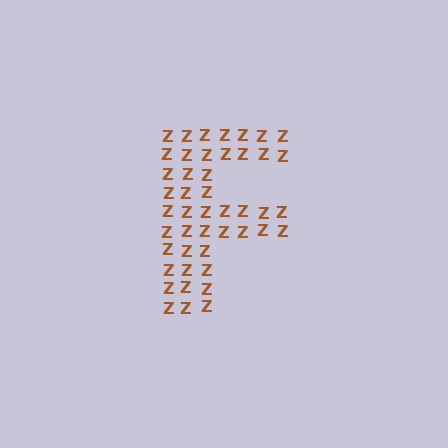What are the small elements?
The small elements are letter Z's.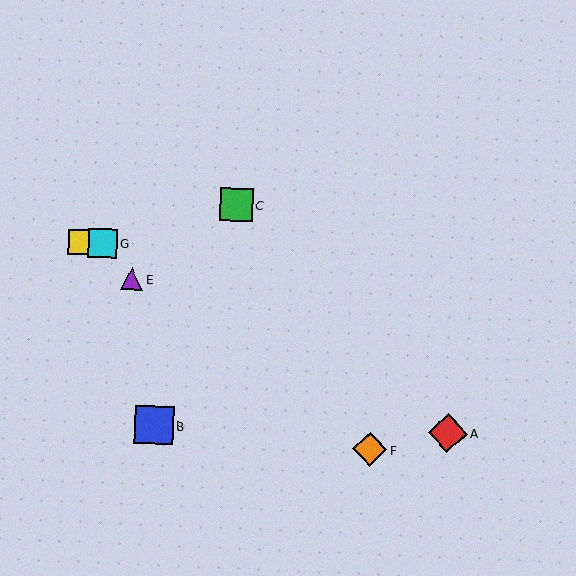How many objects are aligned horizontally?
2 objects (D, G) are aligned horizontally.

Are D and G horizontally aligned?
Yes, both are at y≈242.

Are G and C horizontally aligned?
No, G is at y≈243 and C is at y≈205.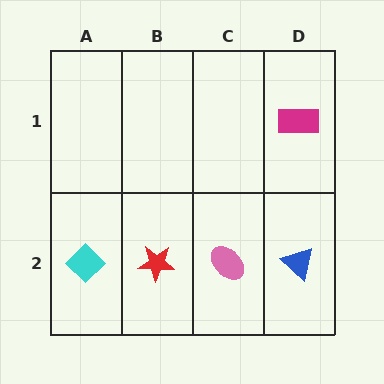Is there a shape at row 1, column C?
No, that cell is empty.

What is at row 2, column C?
A pink ellipse.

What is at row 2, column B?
A red star.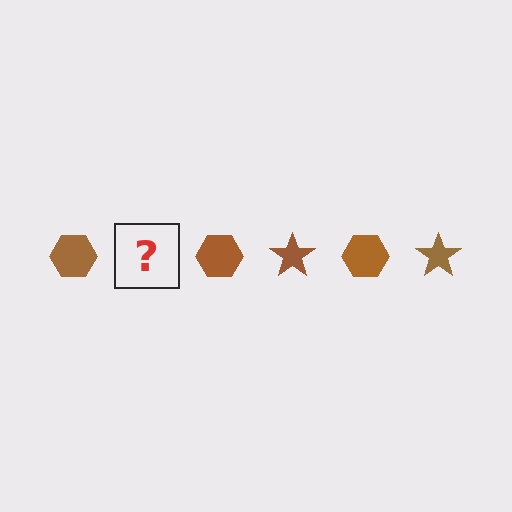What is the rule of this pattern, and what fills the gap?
The rule is that the pattern cycles through hexagon, star shapes in brown. The gap should be filled with a brown star.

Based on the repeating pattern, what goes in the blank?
The blank should be a brown star.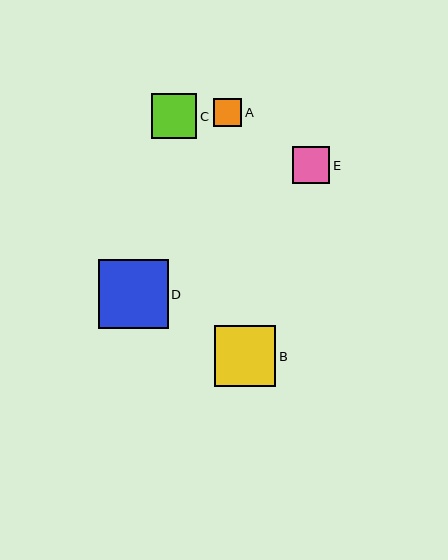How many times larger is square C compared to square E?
Square C is approximately 1.2 times the size of square E.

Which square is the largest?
Square D is the largest with a size of approximately 69 pixels.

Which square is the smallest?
Square A is the smallest with a size of approximately 29 pixels.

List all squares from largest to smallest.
From largest to smallest: D, B, C, E, A.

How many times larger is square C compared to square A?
Square C is approximately 1.6 times the size of square A.